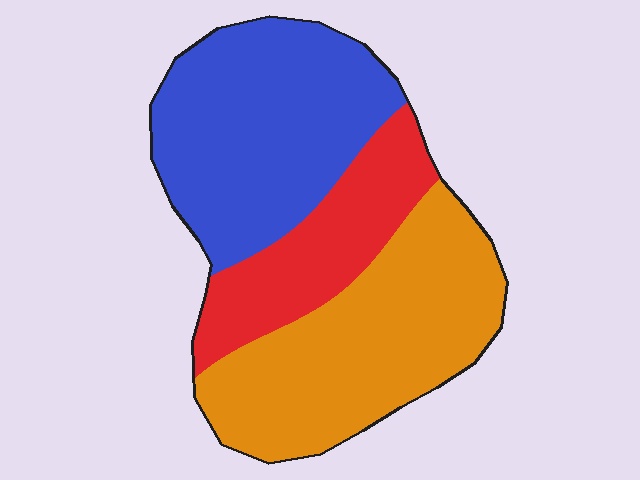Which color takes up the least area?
Red, at roughly 20%.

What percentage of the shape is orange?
Orange takes up about two fifths (2/5) of the shape.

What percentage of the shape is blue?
Blue takes up about two fifths (2/5) of the shape.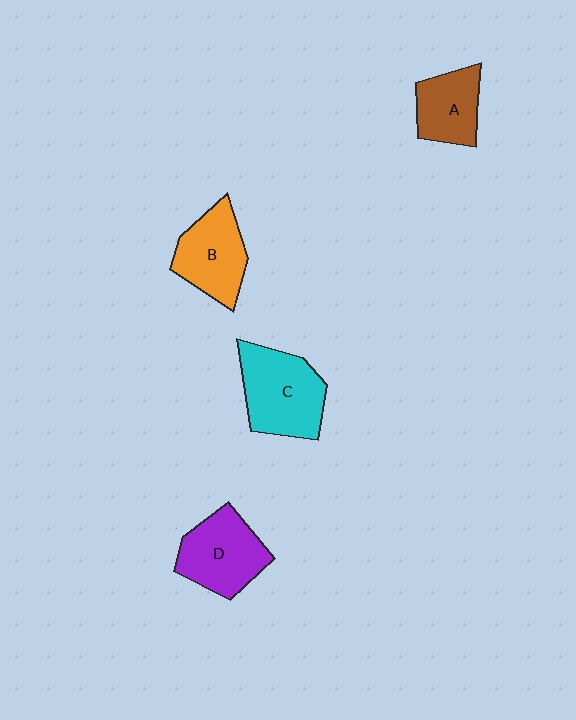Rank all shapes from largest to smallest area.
From largest to smallest: C (cyan), D (purple), B (orange), A (brown).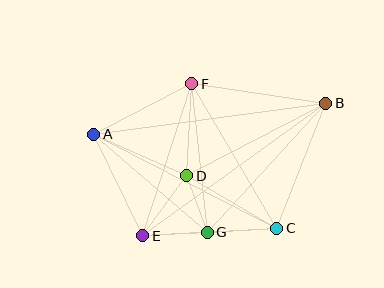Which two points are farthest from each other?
Points A and B are farthest from each other.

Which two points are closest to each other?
Points D and G are closest to each other.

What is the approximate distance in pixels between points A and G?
The distance between A and G is approximately 150 pixels.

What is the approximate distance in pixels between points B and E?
The distance between B and E is approximately 226 pixels.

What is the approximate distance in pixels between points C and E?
The distance between C and E is approximately 134 pixels.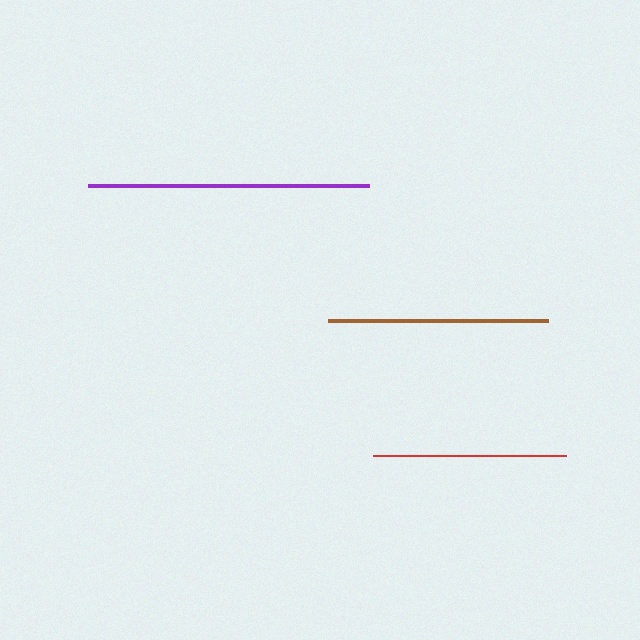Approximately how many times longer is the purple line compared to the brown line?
The purple line is approximately 1.3 times the length of the brown line.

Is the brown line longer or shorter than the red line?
The brown line is longer than the red line.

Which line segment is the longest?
The purple line is the longest at approximately 281 pixels.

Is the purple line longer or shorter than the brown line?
The purple line is longer than the brown line.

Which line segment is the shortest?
The red line is the shortest at approximately 194 pixels.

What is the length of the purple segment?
The purple segment is approximately 281 pixels long.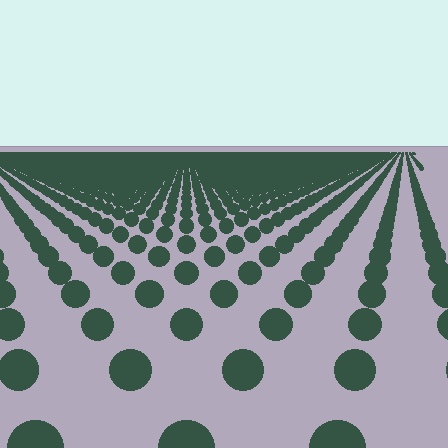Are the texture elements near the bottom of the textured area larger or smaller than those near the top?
Larger. Near the bottom, elements are closer to the viewer and appear at a bigger on-screen size.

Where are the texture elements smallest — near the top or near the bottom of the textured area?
Near the top.